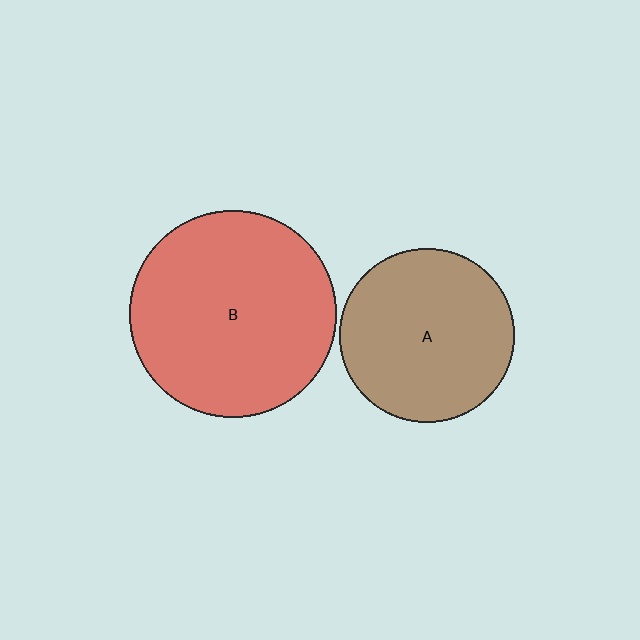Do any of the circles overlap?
No, none of the circles overlap.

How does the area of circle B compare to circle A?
Approximately 1.4 times.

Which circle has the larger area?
Circle B (red).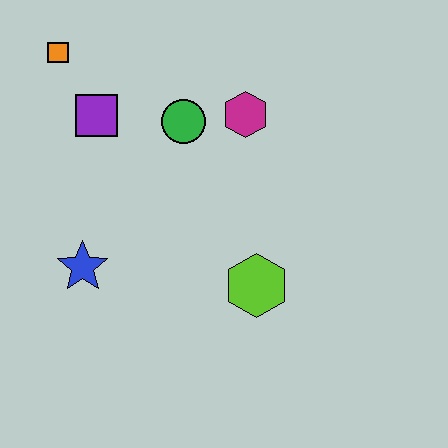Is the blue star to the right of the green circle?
No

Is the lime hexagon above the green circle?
No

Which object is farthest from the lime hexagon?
The orange square is farthest from the lime hexagon.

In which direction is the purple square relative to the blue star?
The purple square is above the blue star.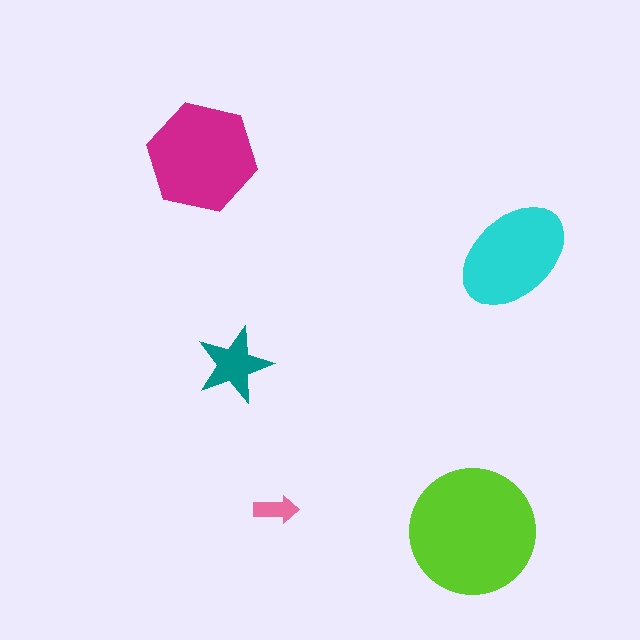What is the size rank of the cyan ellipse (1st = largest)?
3rd.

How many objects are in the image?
There are 5 objects in the image.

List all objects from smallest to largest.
The pink arrow, the teal star, the cyan ellipse, the magenta hexagon, the lime circle.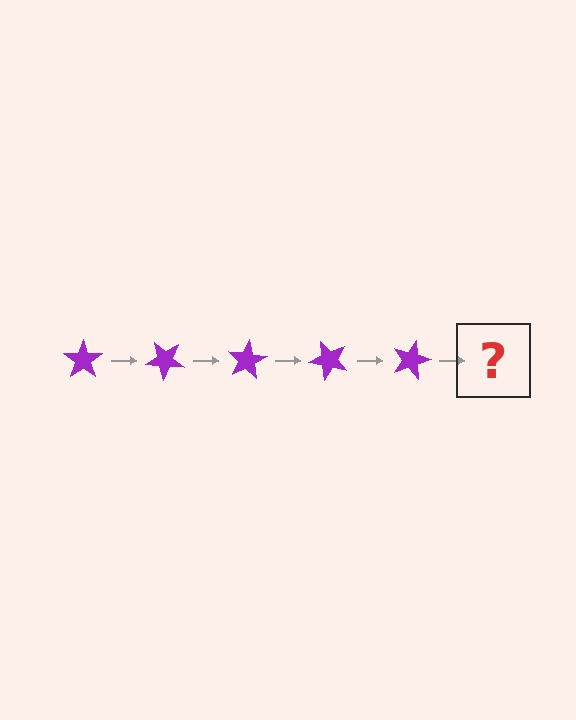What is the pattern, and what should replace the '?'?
The pattern is that the star rotates 40 degrees each step. The '?' should be a purple star rotated 200 degrees.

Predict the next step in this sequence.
The next step is a purple star rotated 200 degrees.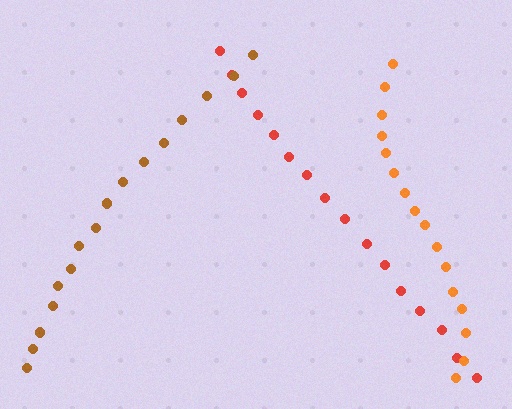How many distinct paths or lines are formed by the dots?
There are 3 distinct paths.